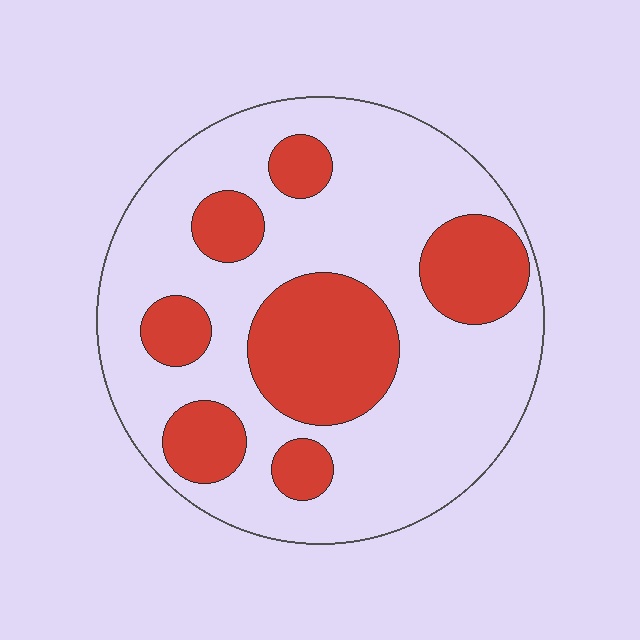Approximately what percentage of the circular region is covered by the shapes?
Approximately 30%.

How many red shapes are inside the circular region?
7.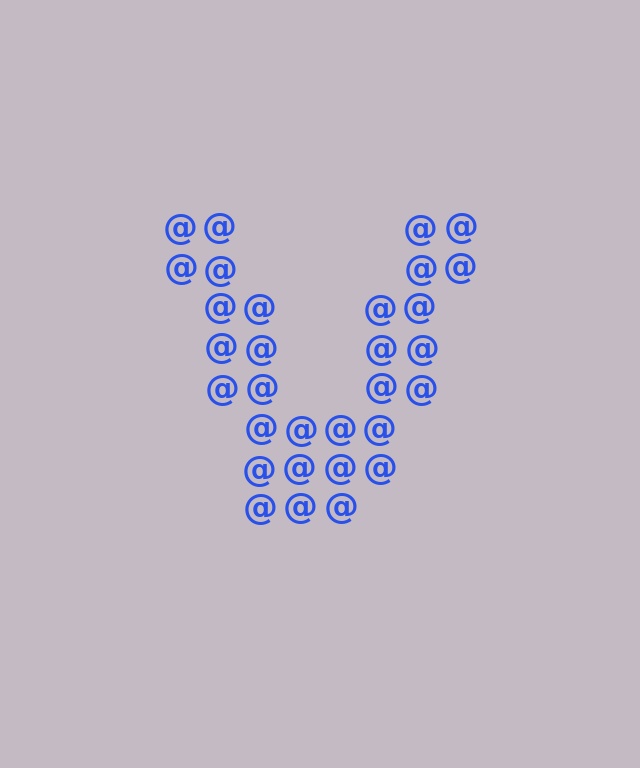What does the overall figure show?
The overall figure shows the letter V.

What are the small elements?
The small elements are at signs.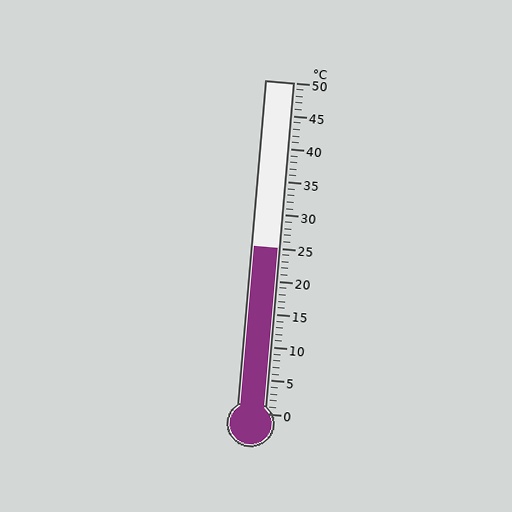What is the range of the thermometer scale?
The thermometer scale ranges from 0°C to 50°C.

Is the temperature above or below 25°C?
The temperature is at 25°C.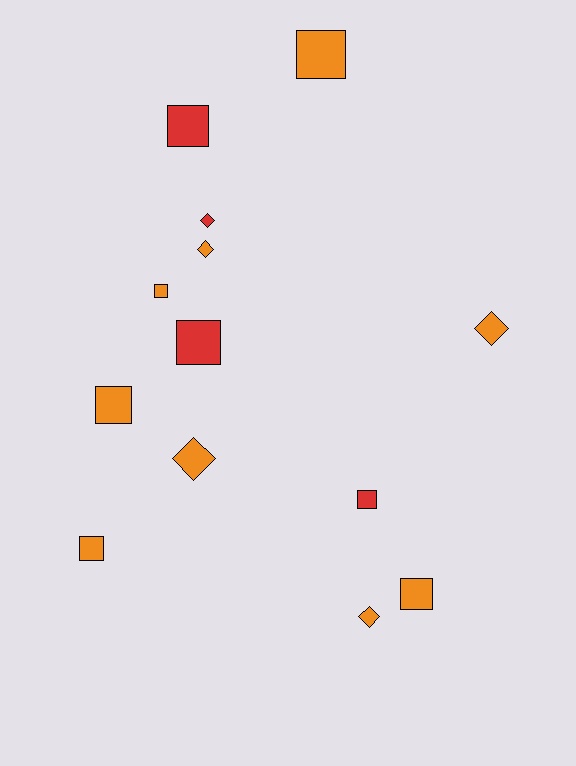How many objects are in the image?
There are 13 objects.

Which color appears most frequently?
Orange, with 9 objects.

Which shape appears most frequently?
Square, with 8 objects.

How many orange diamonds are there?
There are 4 orange diamonds.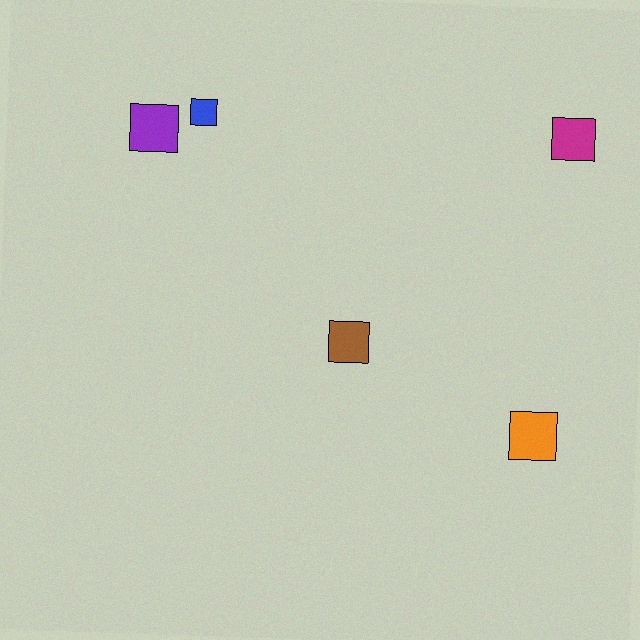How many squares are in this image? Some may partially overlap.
There are 5 squares.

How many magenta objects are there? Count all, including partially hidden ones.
There is 1 magenta object.